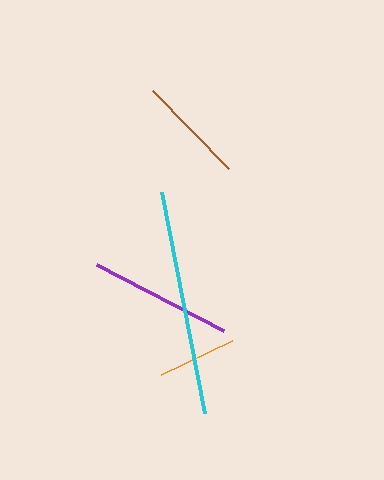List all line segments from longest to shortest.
From longest to shortest: cyan, purple, brown, orange.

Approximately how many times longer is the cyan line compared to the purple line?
The cyan line is approximately 1.6 times the length of the purple line.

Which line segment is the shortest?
The orange line is the shortest at approximately 79 pixels.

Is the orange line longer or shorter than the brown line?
The brown line is longer than the orange line.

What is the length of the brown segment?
The brown segment is approximately 109 pixels long.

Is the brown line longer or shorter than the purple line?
The purple line is longer than the brown line.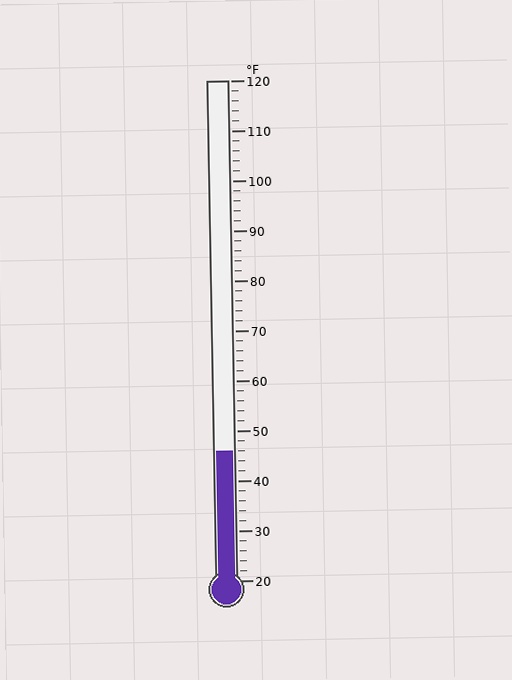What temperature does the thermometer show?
The thermometer shows approximately 46°F.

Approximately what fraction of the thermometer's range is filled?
The thermometer is filled to approximately 25% of its range.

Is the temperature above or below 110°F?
The temperature is below 110°F.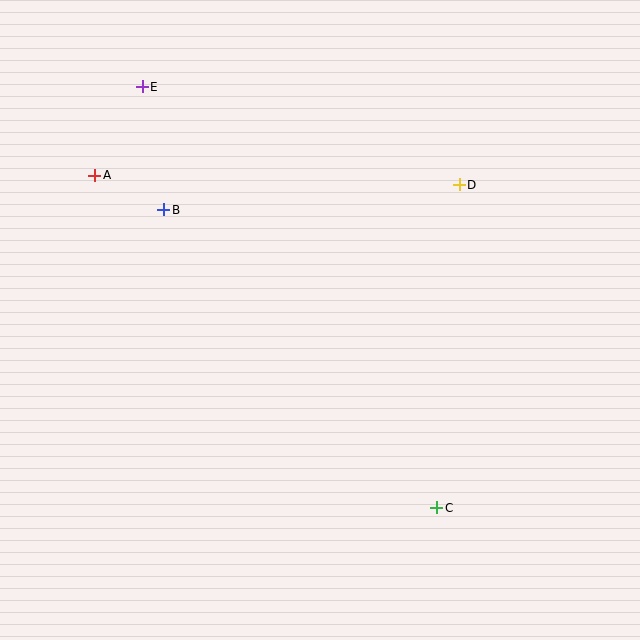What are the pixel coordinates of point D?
Point D is at (459, 185).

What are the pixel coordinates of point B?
Point B is at (164, 210).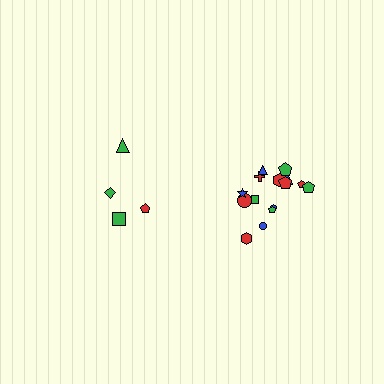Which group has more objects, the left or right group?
The right group.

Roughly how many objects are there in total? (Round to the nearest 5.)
Roughly 20 objects in total.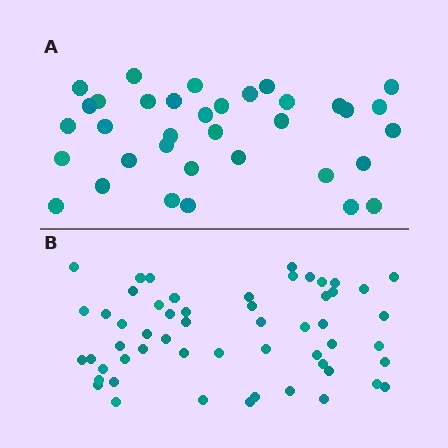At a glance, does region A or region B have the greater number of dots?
Region B (the bottom region) has more dots.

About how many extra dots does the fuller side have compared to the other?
Region B has approximately 20 more dots than region A.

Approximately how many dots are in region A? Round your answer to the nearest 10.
About 40 dots. (The exact count is 35, which rounds to 40.)